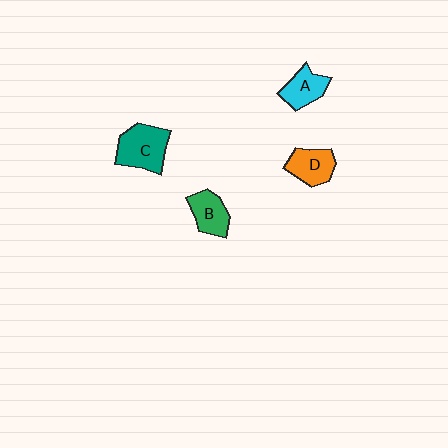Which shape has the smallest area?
Shape A (cyan).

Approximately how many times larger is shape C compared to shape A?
Approximately 1.5 times.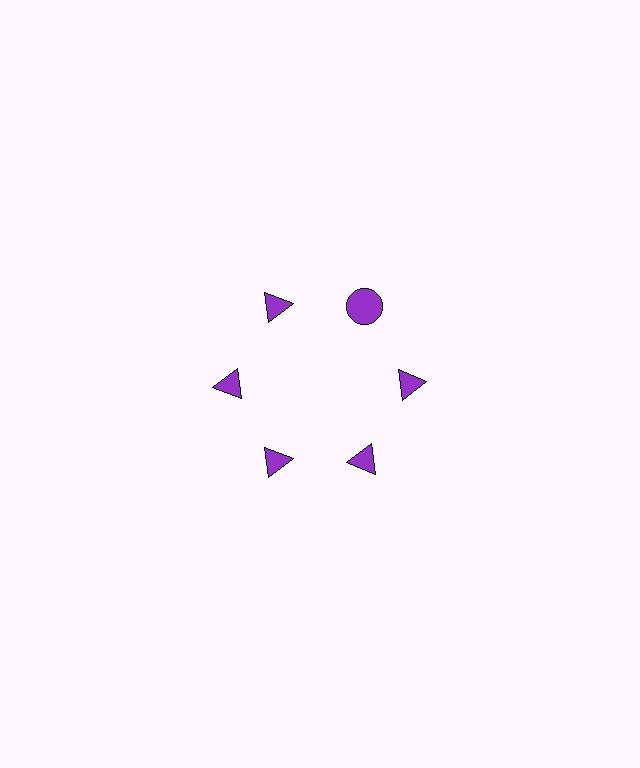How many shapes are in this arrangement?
There are 6 shapes arranged in a ring pattern.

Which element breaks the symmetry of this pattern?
The purple circle at roughly the 1 o'clock position breaks the symmetry. All other shapes are purple triangles.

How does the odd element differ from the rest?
It has a different shape: circle instead of triangle.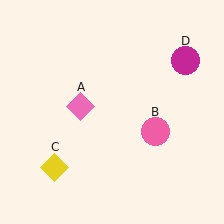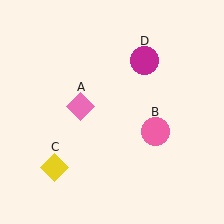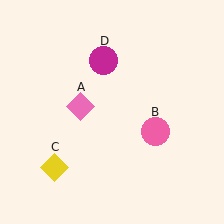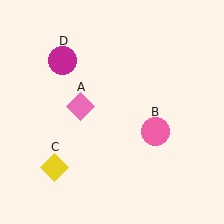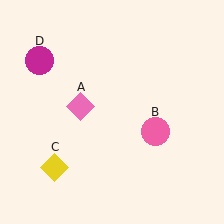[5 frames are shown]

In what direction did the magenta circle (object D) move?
The magenta circle (object D) moved left.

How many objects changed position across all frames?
1 object changed position: magenta circle (object D).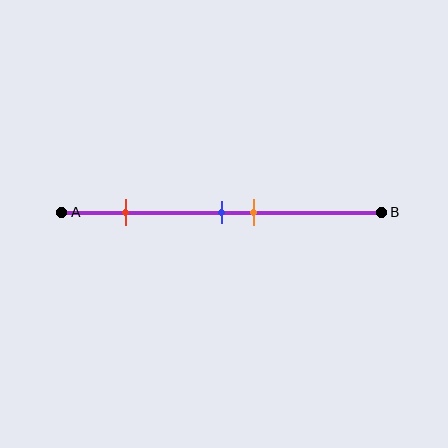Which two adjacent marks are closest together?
The blue and orange marks are the closest adjacent pair.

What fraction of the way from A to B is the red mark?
The red mark is approximately 20% (0.2) of the way from A to B.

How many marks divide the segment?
There are 3 marks dividing the segment.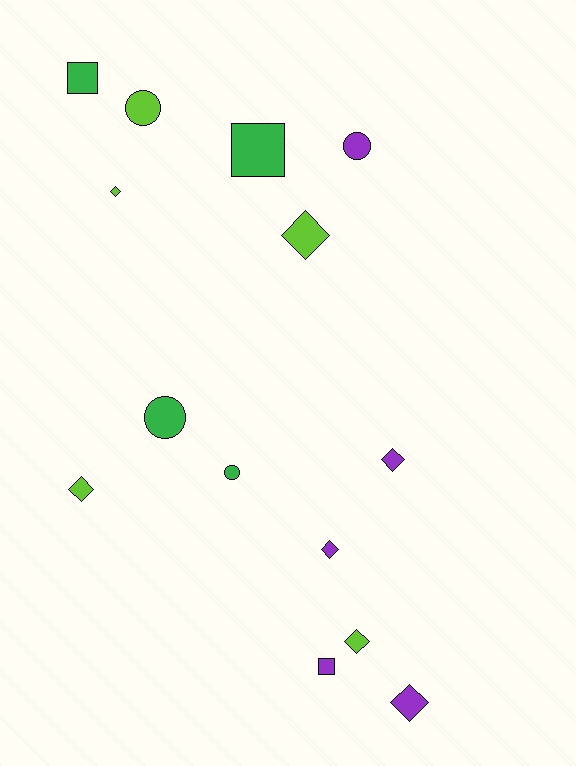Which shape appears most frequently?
Diamond, with 7 objects.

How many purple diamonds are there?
There are 3 purple diamonds.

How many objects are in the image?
There are 14 objects.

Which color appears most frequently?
Lime, with 5 objects.